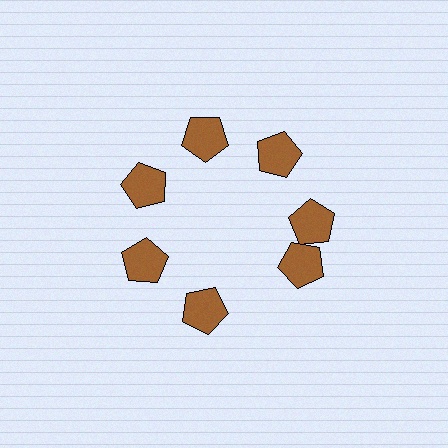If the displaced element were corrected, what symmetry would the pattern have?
It would have 7-fold rotational symmetry — the pattern would map onto itself every 51 degrees.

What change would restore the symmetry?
The symmetry would be restored by rotating it back into even spacing with its neighbors so that all 7 pentagons sit at equal angles and equal distance from the center.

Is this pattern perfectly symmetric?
No. The 7 brown pentagons are arranged in a ring, but one element near the 5 o'clock position is rotated out of alignment along the ring, breaking the 7-fold rotational symmetry.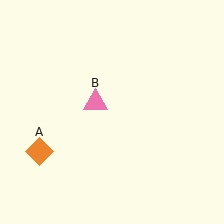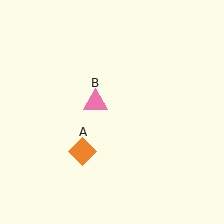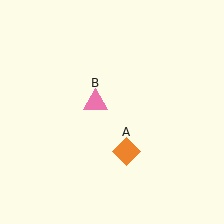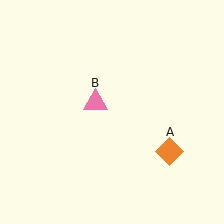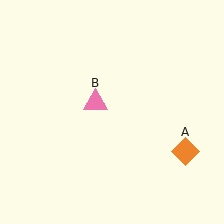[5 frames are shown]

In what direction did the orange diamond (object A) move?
The orange diamond (object A) moved right.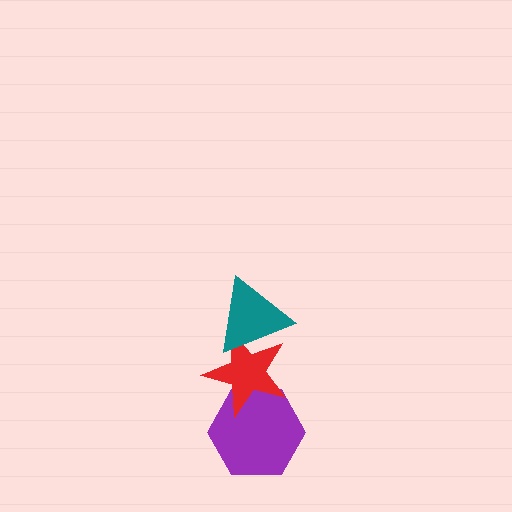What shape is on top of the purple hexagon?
The red star is on top of the purple hexagon.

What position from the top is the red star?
The red star is 2nd from the top.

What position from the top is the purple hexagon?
The purple hexagon is 3rd from the top.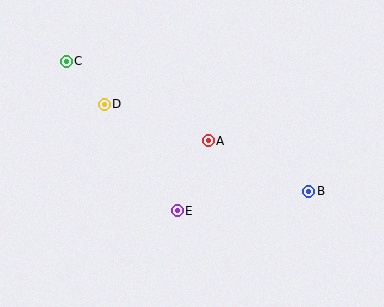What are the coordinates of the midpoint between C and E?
The midpoint between C and E is at (122, 136).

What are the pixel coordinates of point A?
Point A is at (208, 141).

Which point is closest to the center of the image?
Point A at (208, 141) is closest to the center.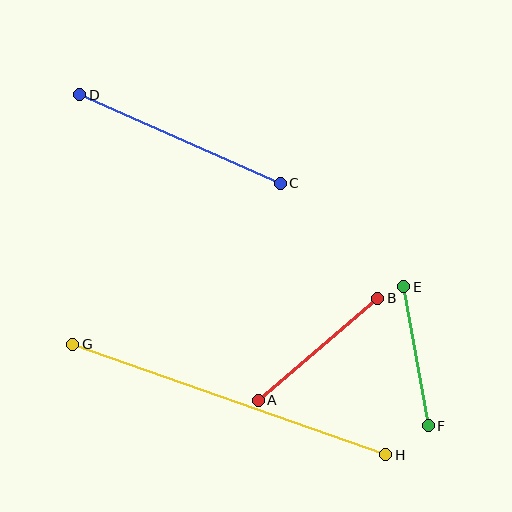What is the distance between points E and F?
The distance is approximately 141 pixels.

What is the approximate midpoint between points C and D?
The midpoint is at approximately (180, 139) pixels.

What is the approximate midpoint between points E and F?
The midpoint is at approximately (416, 356) pixels.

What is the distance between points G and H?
The distance is approximately 332 pixels.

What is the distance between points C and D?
The distance is approximately 219 pixels.